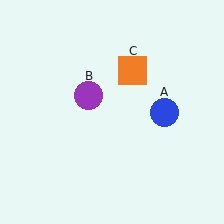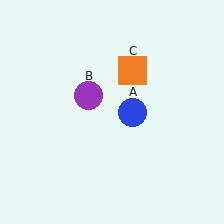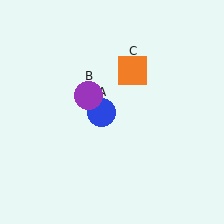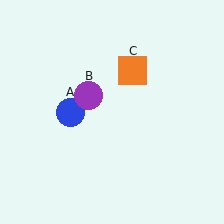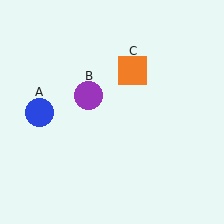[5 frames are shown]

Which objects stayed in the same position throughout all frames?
Purple circle (object B) and orange square (object C) remained stationary.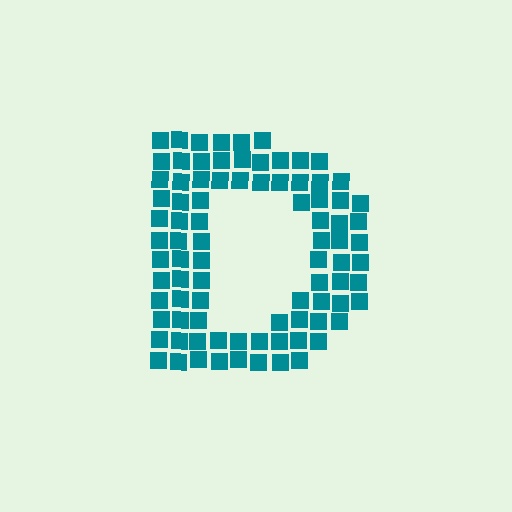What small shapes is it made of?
It is made of small squares.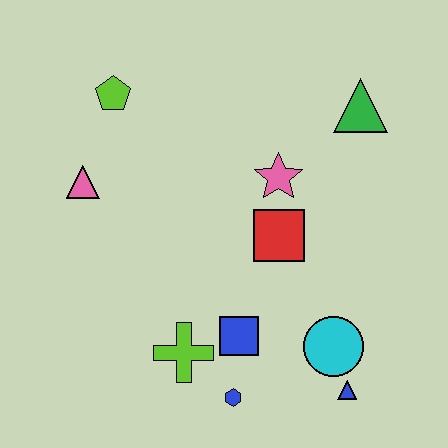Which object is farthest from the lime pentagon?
The blue triangle is farthest from the lime pentagon.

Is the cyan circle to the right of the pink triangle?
Yes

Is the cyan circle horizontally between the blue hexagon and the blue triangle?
Yes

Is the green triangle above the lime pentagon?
No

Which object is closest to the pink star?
The red square is closest to the pink star.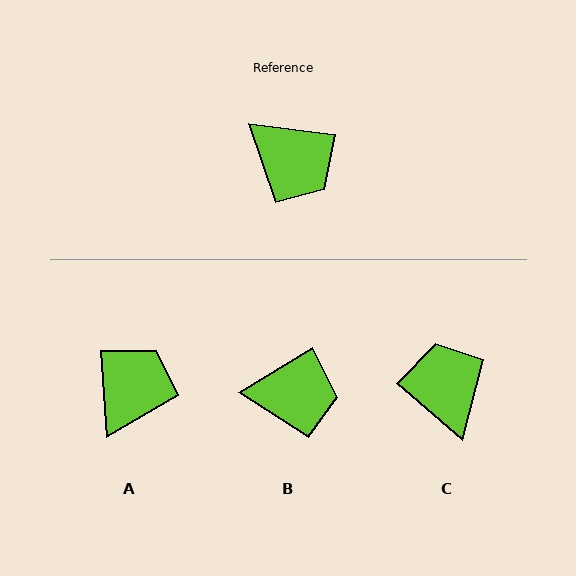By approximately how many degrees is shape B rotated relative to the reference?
Approximately 38 degrees counter-clockwise.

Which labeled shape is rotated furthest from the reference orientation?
C, about 147 degrees away.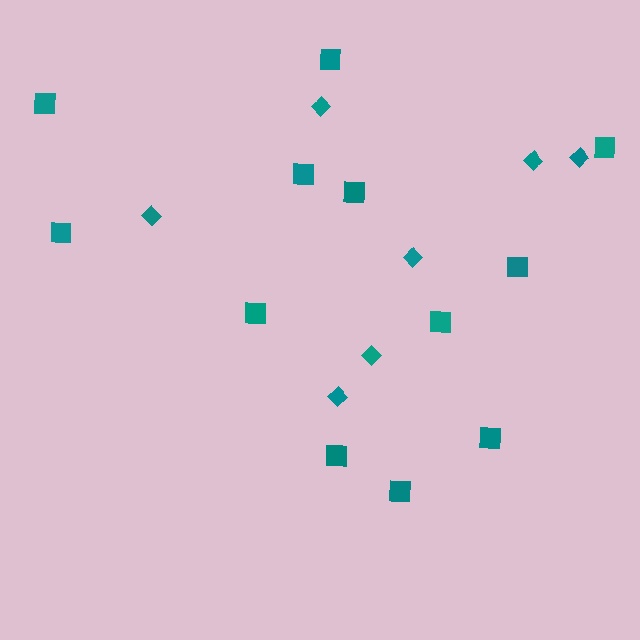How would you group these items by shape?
There are 2 groups: one group of squares (12) and one group of diamonds (7).